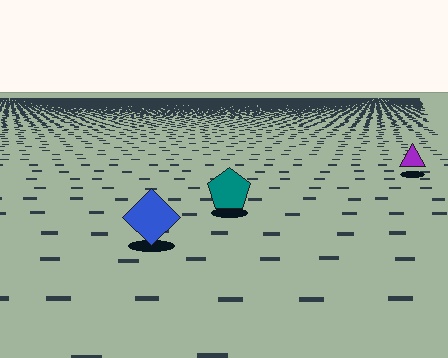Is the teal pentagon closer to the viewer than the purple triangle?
Yes. The teal pentagon is closer — you can tell from the texture gradient: the ground texture is coarser near it.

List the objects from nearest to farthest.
From nearest to farthest: the blue diamond, the teal pentagon, the purple triangle.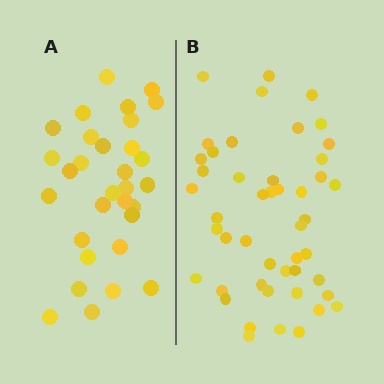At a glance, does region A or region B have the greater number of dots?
Region B (the right region) has more dots.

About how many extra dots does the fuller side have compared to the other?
Region B has approximately 15 more dots than region A.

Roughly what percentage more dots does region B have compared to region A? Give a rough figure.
About 50% more.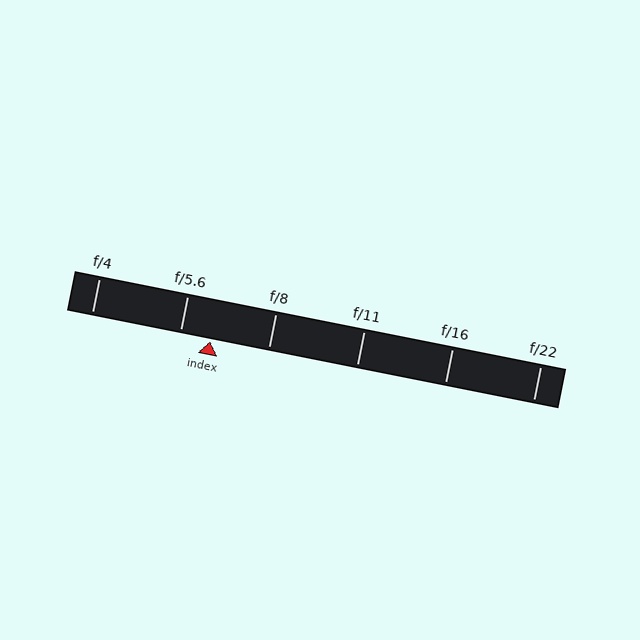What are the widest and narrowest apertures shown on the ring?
The widest aperture shown is f/4 and the narrowest is f/22.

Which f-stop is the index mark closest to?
The index mark is closest to f/5.6.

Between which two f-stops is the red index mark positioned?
The index mark is between f/5.6 and f/8.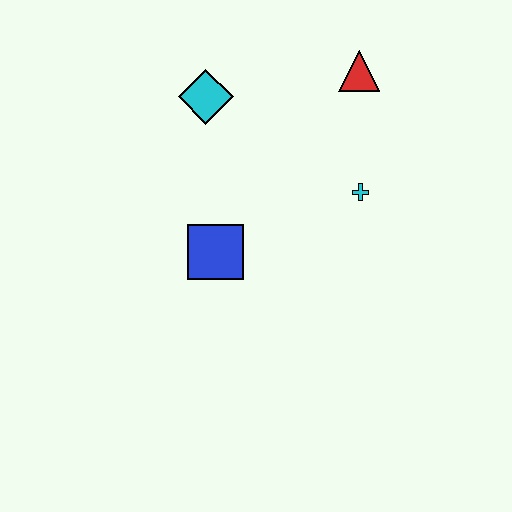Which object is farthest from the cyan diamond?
The cyan cross is farthest from the cyan diamond.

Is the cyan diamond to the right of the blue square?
No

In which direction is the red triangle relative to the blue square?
The red triangle is above the blue square.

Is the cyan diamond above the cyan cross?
Yes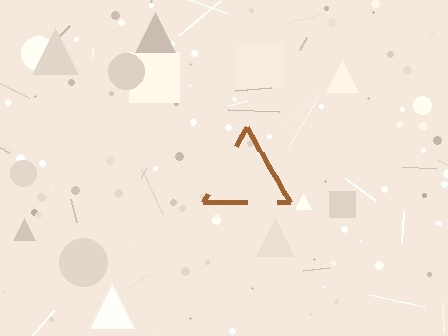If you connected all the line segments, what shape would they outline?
They would outline a triangle.